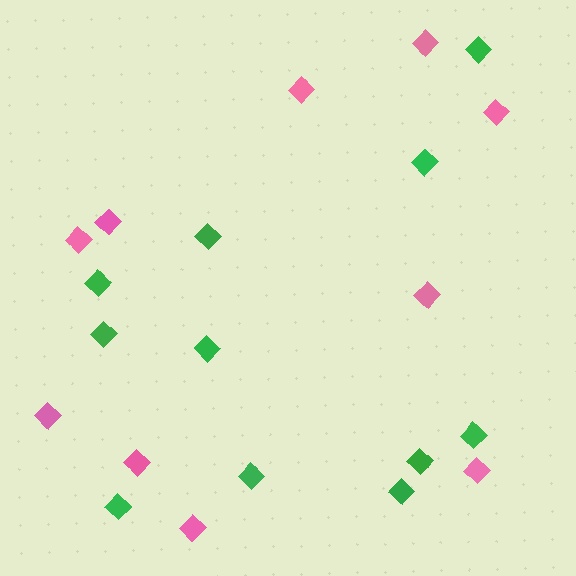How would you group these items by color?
There are 2 groups: one group of pink diamonds (10) and one group of green diamonds (11).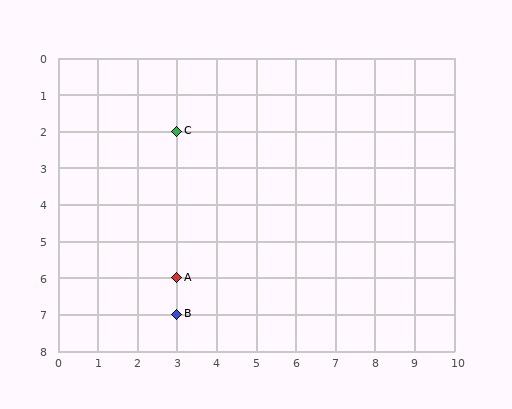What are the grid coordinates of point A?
Point A is at grid coordinates (3, 6).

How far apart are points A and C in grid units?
Points A and C are 4 rows apart.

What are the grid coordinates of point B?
Point B is at grid coordinates (3, 7).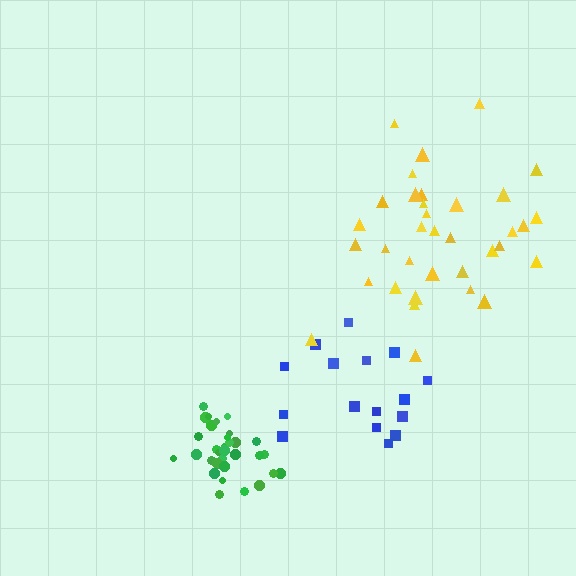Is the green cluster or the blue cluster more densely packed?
Green.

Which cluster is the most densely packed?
Green.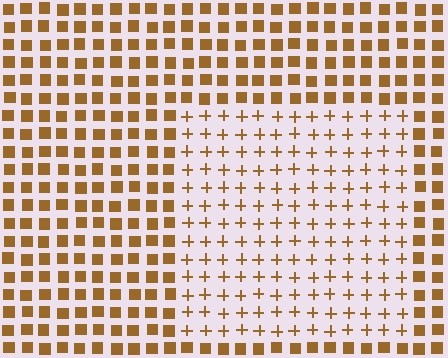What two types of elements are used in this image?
The image uses plus signs inside the rectangle region and squares outside it.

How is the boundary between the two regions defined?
The boundary is defined by a change in element shape: plus signs inside vs. squares outside. All elements share the same color and spacing.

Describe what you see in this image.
The image is filled with small brown elements arranged in a uniform grid. A rectangle-shaped region contains plus signs, while the surrounding area contains squares. The boundary is defined purely by the change in element shape.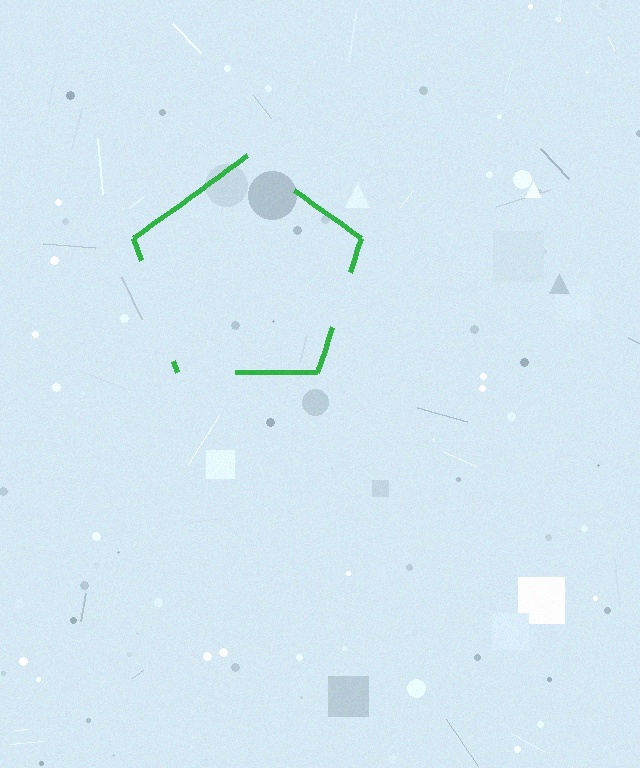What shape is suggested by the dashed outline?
The dashed outline suggests a pentagon.